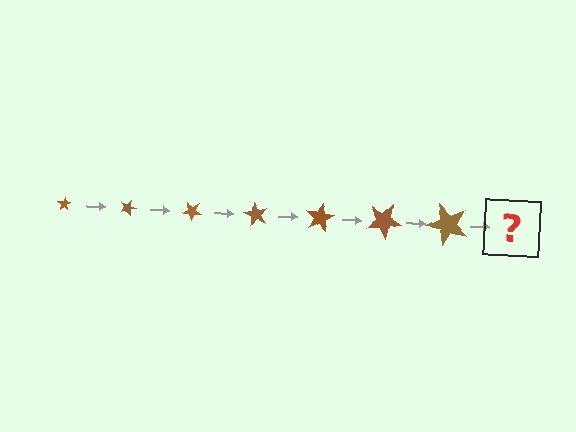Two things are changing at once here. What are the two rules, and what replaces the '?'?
The two rules are that the star grows larger each step and it rotates 20 degrees each step. The '?' should be a star, larger than the previous one and rotated 140 degrees from the start.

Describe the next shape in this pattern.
It should be a star, larger than the previous one and rotated 140 degrees from the start.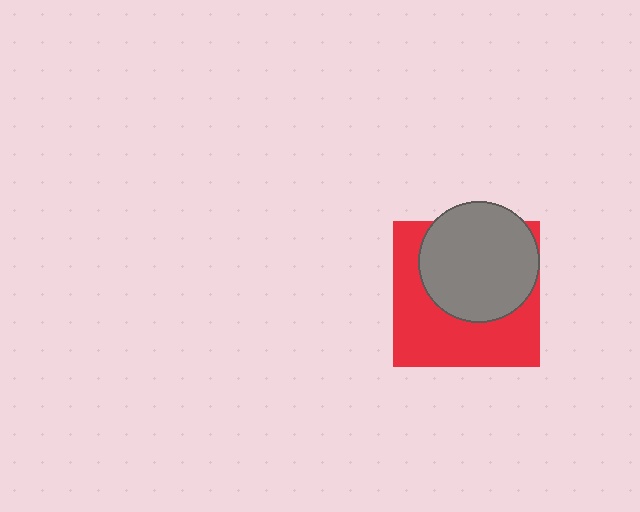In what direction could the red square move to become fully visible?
The red square could move down. That would shift it out from behind the gray circle entirely.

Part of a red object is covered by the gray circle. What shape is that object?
It is a square.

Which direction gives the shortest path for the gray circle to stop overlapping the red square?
Moving up gives the shortest separation.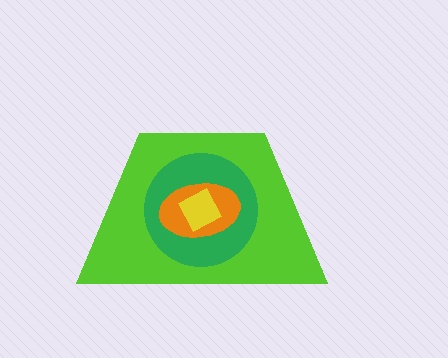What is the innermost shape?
The yellow diamond.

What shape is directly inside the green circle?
The orange ellipse.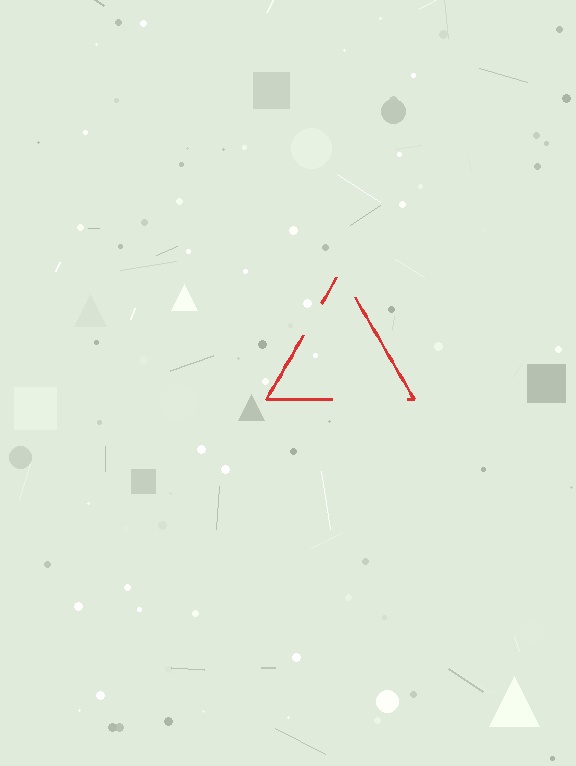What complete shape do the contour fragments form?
The contour fragments form a triangle.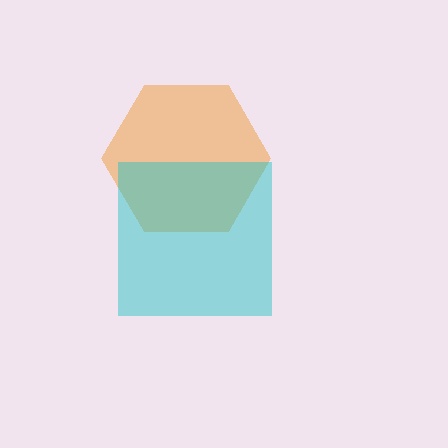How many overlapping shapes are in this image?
There are 2 overlapping shapes in the image.